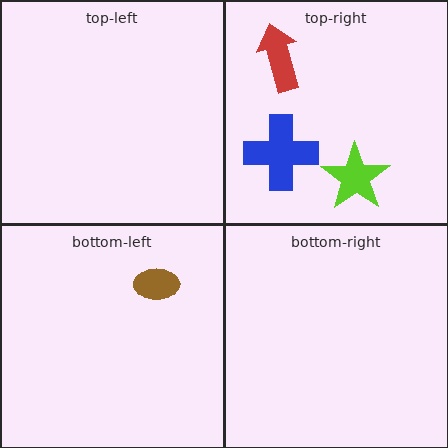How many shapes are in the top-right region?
3.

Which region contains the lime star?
The top-right region.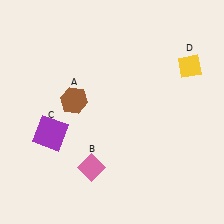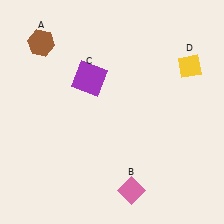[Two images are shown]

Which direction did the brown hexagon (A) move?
The brown hexagon (A) moved up.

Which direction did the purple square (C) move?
The purple square (C) moved up.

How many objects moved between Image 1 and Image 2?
3 objects moved between the two images.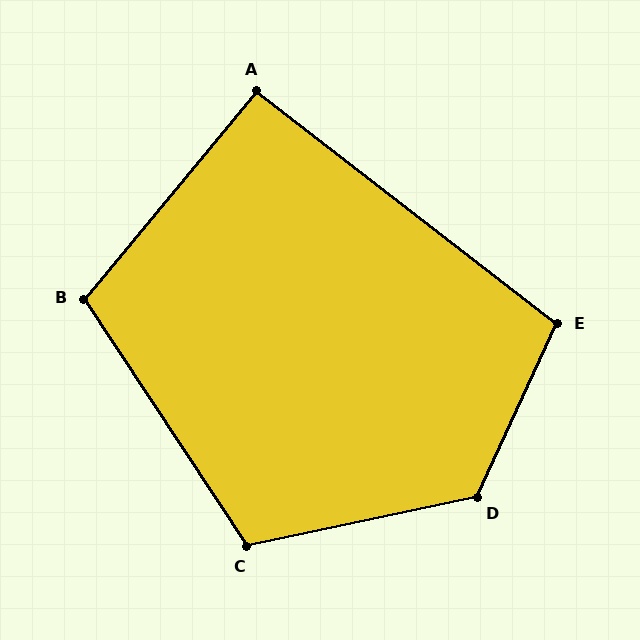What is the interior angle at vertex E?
Approximately 103 degrees (obtuse).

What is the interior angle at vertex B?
Approximately 107 degrees (obtuse).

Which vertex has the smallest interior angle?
A, at approximately 92 degrees.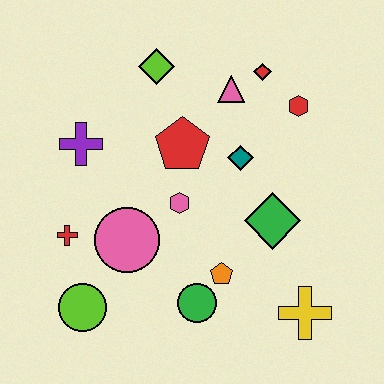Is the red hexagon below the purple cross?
No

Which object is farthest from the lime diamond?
The yellow cross is farthest from the lime diamond.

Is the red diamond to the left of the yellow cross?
Yes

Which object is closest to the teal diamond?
The red pentagon is closest to the teal diamond.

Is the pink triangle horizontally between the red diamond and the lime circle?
Yes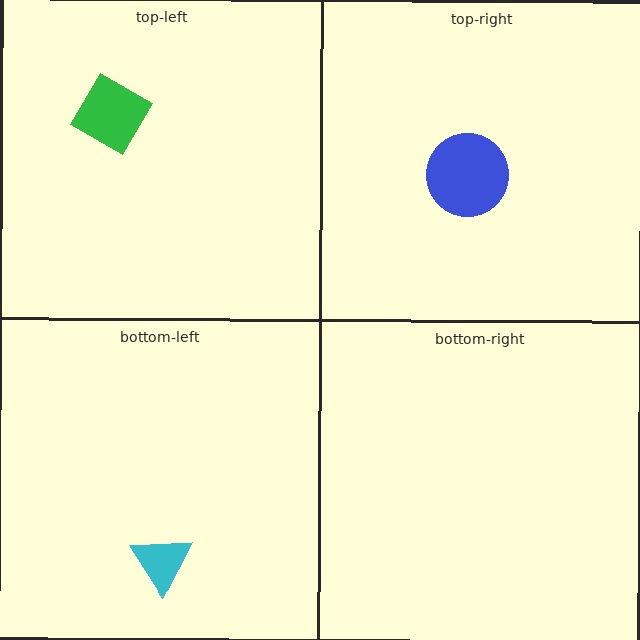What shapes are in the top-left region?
The green diamond.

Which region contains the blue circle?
The top-right region.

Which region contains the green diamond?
The top-left region.